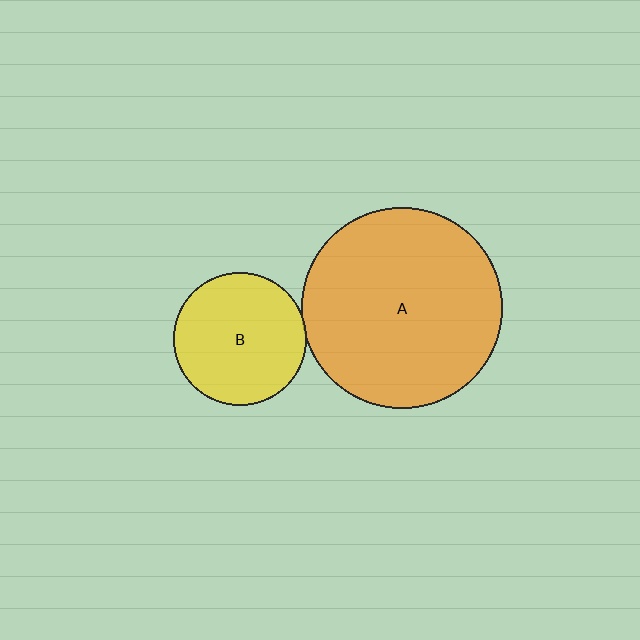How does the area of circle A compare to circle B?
Approximately 2.3 times.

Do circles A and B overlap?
Yes.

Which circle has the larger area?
Circle A (orange).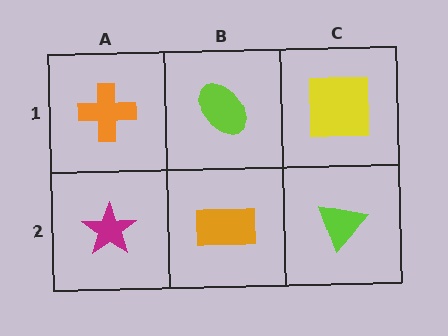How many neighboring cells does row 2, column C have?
2.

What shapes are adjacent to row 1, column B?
An orange rectangle (row 2, column B), an orange cross (row 1, column A), a yellow square (row 1, column C).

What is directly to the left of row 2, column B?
A magenta star.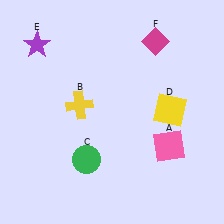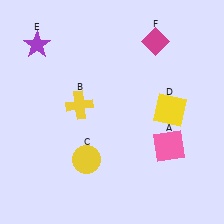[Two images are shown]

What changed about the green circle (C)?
In Image 1, C is green. In Image 2, it changed to yellow.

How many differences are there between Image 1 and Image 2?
There is 1 difference between the two images.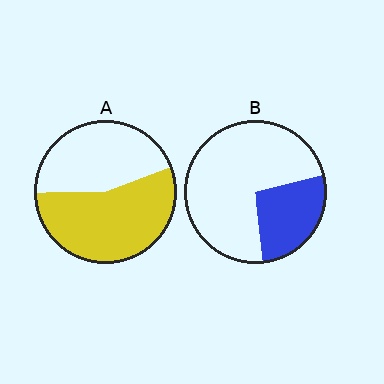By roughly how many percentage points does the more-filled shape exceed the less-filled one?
By roughly 30 percentage points (A over B).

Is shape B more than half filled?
No.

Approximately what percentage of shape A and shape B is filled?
A is approximately 55% and B is approximately 25%.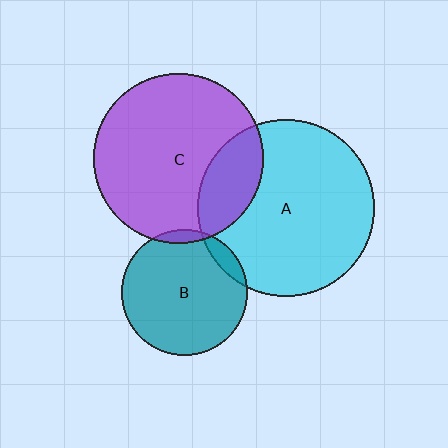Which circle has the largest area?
Circle A (cyan).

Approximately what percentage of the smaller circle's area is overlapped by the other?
Approximately 5%.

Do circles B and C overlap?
Yes.